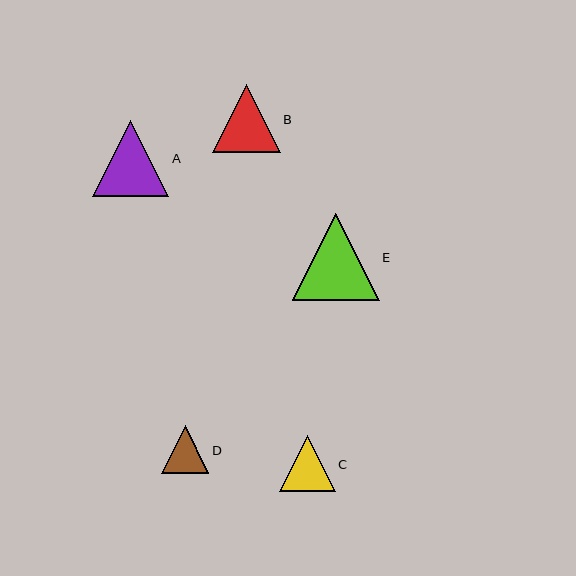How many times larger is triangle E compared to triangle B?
Triangle E is approximately 1.3 times the size of triangle B.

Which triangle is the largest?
Triangle E is the largest with a size of approximately 87 pixels.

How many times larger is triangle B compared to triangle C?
Triangle B is approximately 1.2 times the size of triangle C.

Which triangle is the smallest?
Triangle D is the smallest with a size of approximately 48 pixels.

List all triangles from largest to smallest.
From largest to smallest: E, A, B, C, D.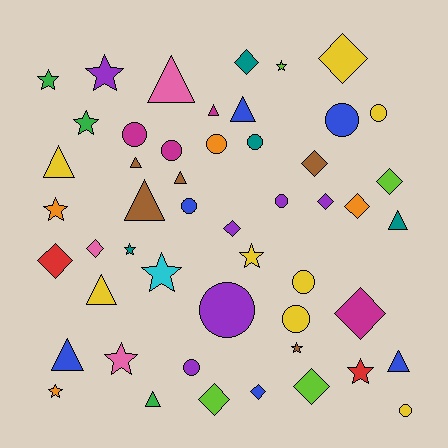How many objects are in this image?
There are 50 objects.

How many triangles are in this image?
There are 12 triangles.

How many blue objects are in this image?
There are 6 blue objects.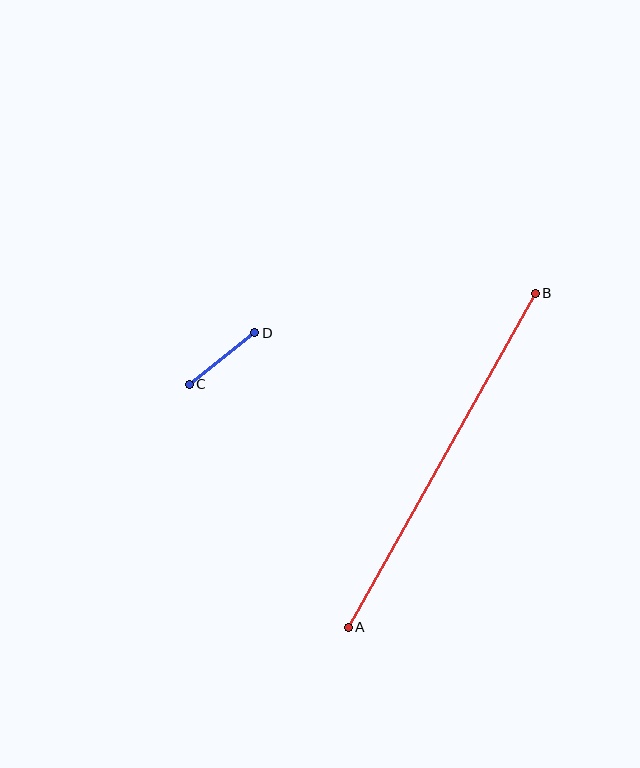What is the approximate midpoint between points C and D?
The midpoint is at approximately (222, 358) pixels.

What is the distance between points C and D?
The distance is approximately 83 pixels.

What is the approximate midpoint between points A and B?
The midpoint is at approximately (442, 460) pixels.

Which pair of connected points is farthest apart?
Points A and B are farthest apart.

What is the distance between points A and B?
The distance is approximately 383 pixels.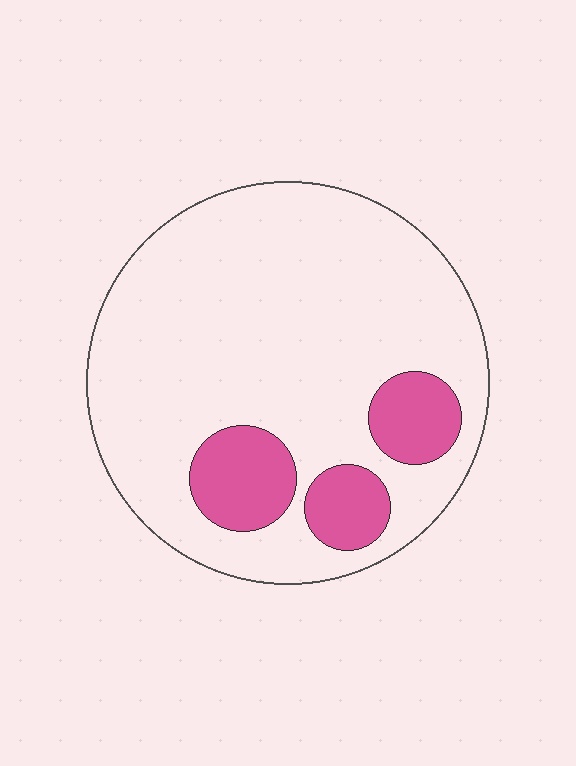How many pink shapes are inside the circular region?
3.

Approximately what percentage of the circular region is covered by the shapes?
Approximately 15%.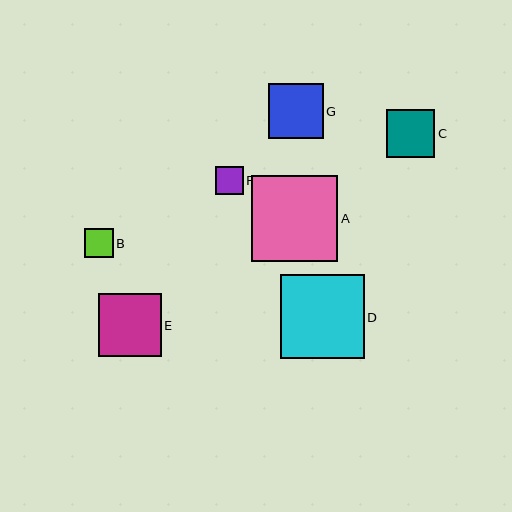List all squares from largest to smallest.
From largest to smallest: A, D, E, G, C, B, F.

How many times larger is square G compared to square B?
Square G is approximately 1.9 times the size of square B.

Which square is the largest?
Square A is the largest with a size of approximately 86 pixels.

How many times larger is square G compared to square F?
Square G is approximately 2.0 times the size of square F.